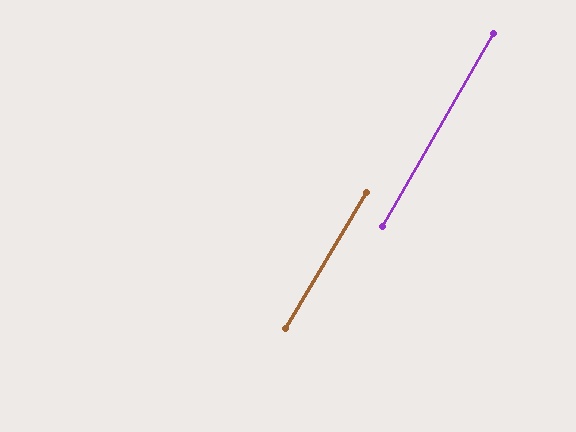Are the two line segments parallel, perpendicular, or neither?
Parallel — their directions differ by only 0.7°.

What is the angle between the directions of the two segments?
Approximately 1 degree.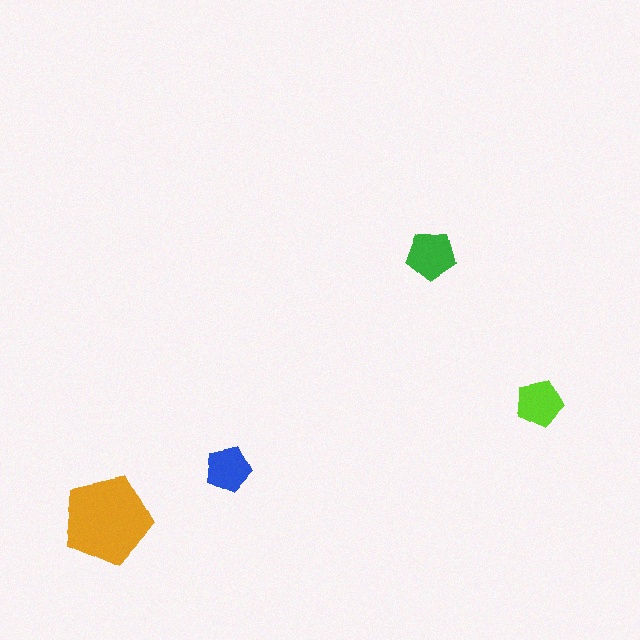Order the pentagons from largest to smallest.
the orange one, the green one, the lime one, the blue one.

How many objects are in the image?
There are 4 objects in the image.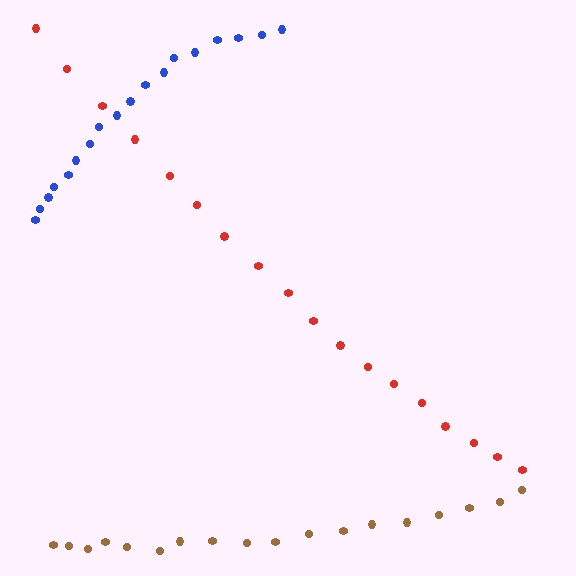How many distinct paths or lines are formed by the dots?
There are 3 distinct paths.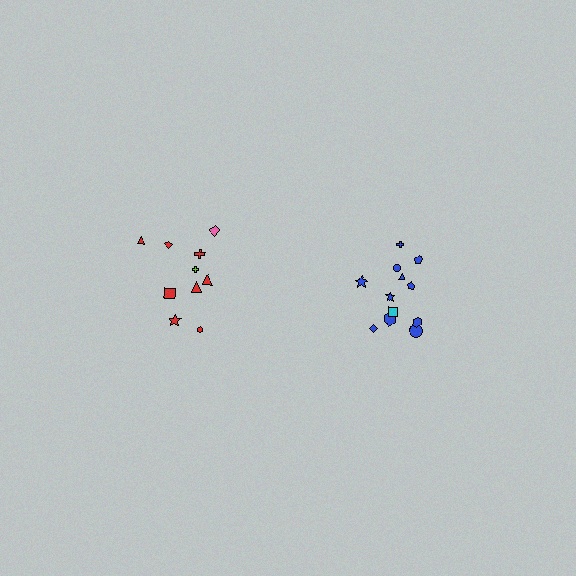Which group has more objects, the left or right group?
The right group.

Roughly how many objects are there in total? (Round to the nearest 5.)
Roughly 20 objects in total.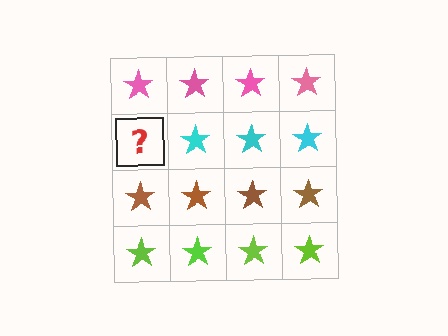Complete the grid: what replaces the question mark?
The question mark should be replaced with a cyan star.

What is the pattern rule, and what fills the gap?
The rule is that each row has a consistent color. The gap should be filled with a cyan star.